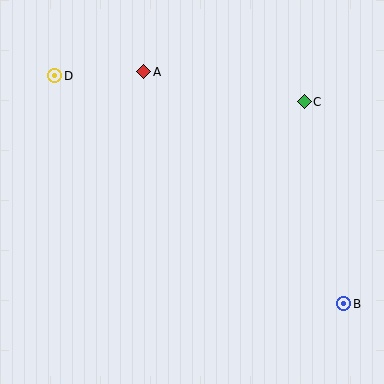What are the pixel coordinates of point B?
Point B is at (344, 304).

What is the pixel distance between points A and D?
The distance between A and D is 90 pixels.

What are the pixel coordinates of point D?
Point D is at (55, 76).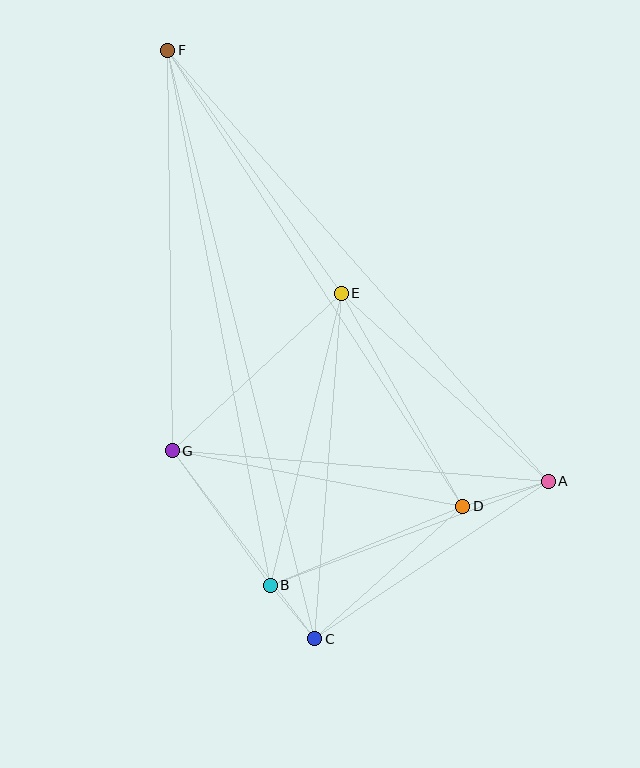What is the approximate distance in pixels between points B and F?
The distance between B and F is approximately 545 pixels.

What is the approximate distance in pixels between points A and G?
The distance between A and G is approximately 377 pixels.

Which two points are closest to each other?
Points B and C are closest to each other.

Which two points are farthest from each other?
Points C and F are farthest from each other.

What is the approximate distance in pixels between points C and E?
The distance between C and E is approximately 346 pixels.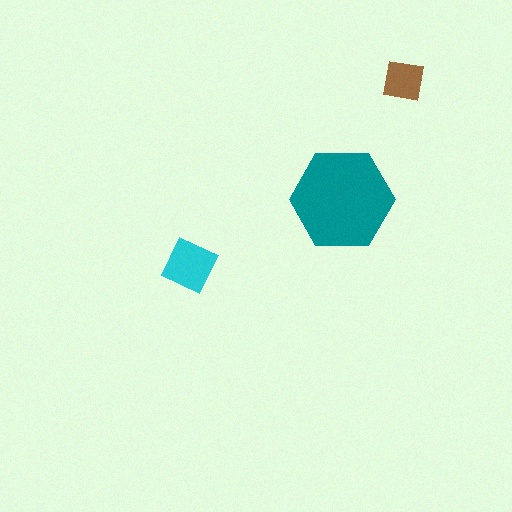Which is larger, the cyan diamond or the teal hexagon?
The teal hexagon.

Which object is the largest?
The teal hexagon.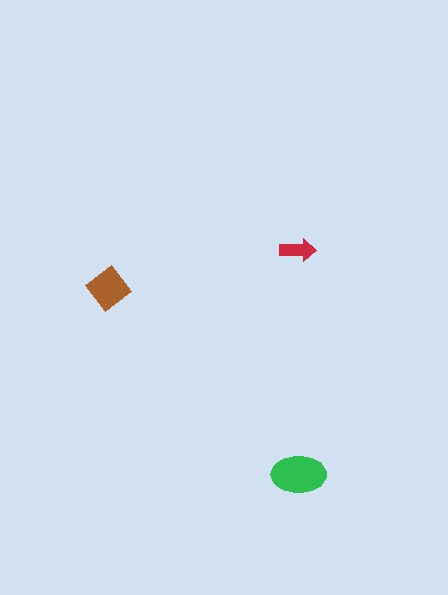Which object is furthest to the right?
The green ellipse is rightmost.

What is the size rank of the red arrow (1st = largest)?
3rd.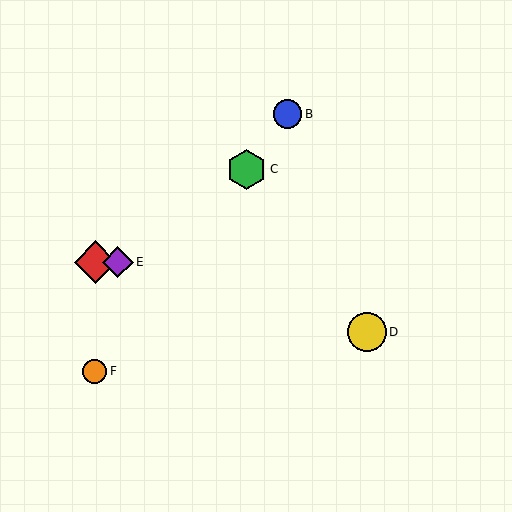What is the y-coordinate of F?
Object F is at y≈371.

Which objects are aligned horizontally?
Objects A, E are aligned horizontally.